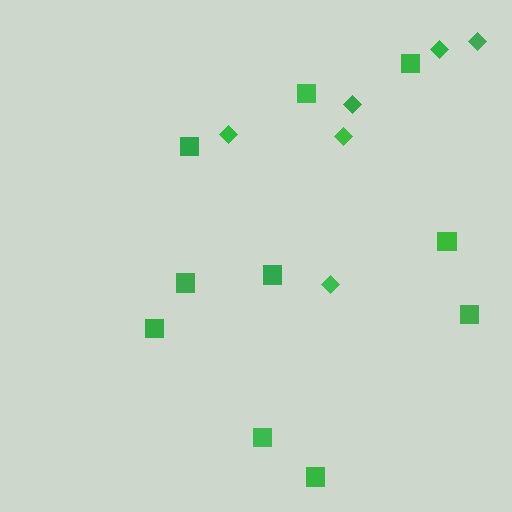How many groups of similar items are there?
There are 2 groups: one group of diamonds (6) and one group of squares (10).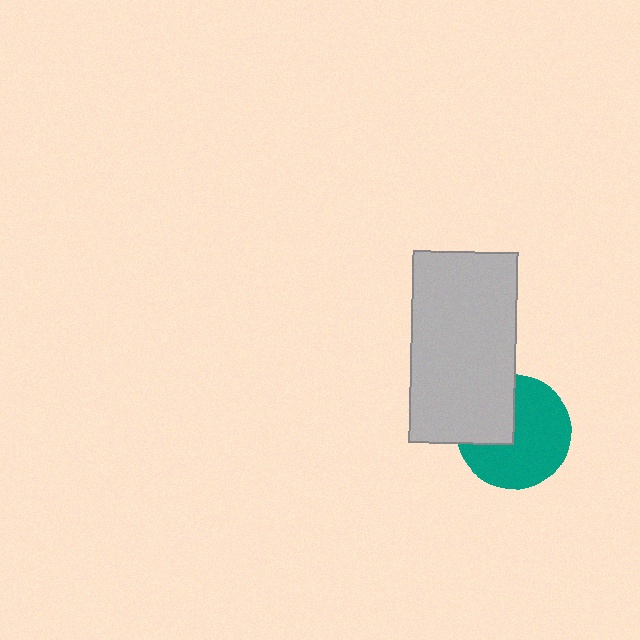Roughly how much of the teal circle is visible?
Most of it is visible (roughly 67%).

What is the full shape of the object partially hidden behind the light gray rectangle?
The partially hidden object is a teal circle.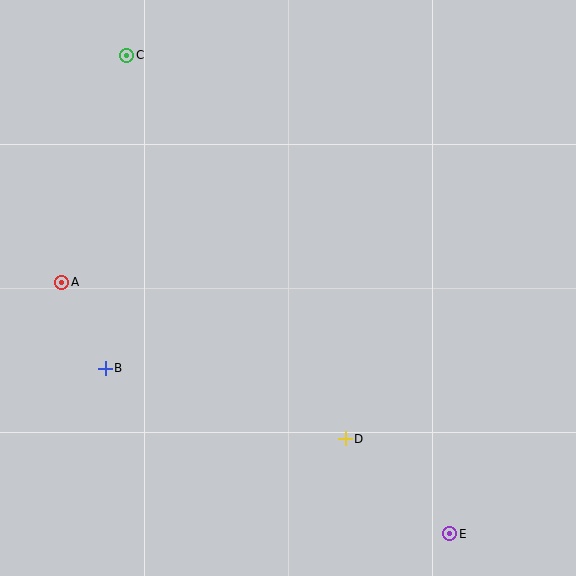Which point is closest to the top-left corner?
Point C is closest to the top-left corner.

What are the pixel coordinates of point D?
Point D is at (345, 439).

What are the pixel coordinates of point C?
Point C is at (127, 55).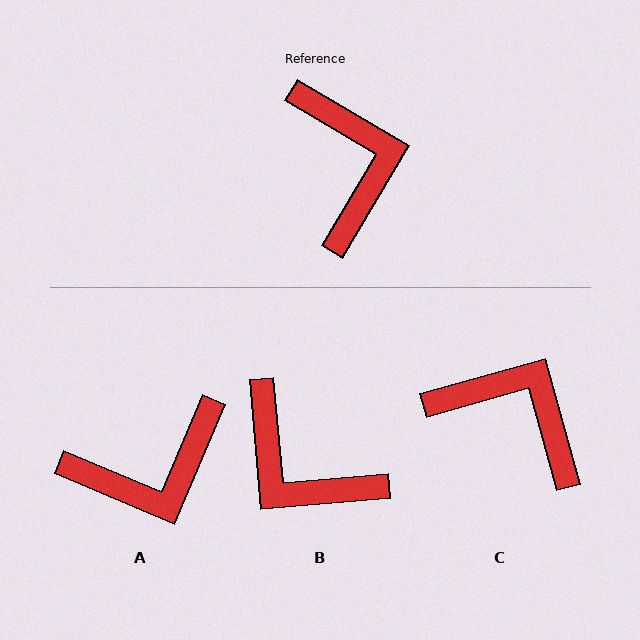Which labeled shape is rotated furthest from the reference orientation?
B, about 144 degrees away.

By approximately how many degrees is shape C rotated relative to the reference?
Approximately 46 degrees counter-clockwise.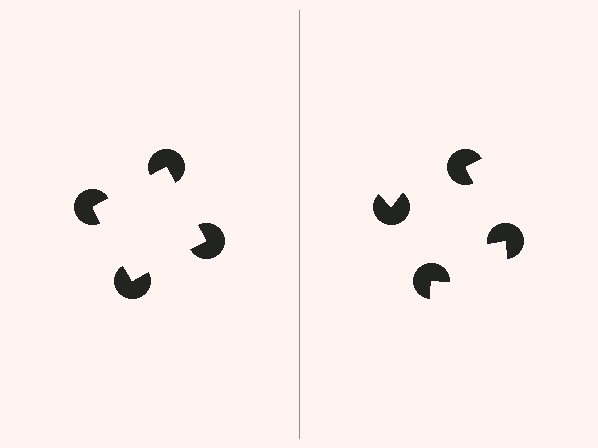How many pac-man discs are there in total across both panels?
8 — 4 on each side.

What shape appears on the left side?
An illusory square.